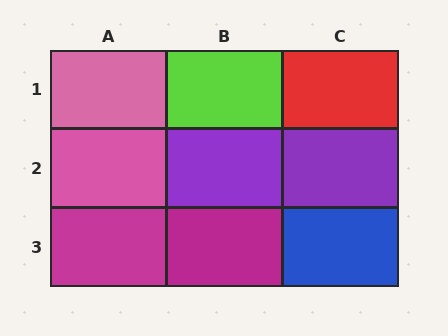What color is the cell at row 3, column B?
Magenta.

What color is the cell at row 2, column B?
Purple.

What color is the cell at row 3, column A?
Magenta.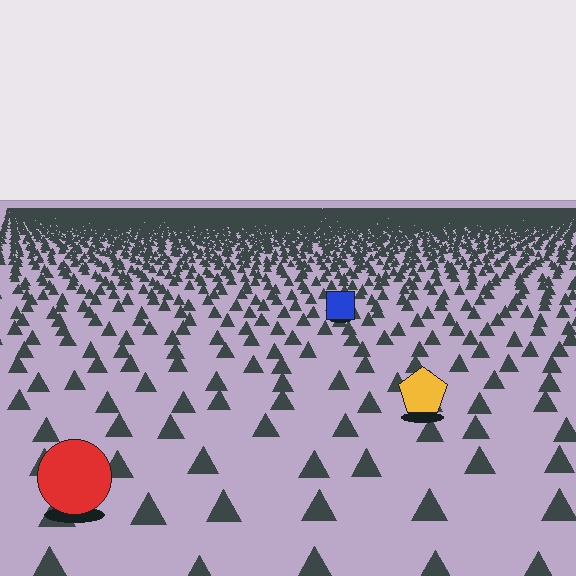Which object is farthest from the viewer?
The blue square is farthest from the viewer. It appears smaller and the ground texture around it is denser.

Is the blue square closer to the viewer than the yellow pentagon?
No. The yellow pentagon is closer — you can tell from the texture gradient: the ground texture is coarser near it.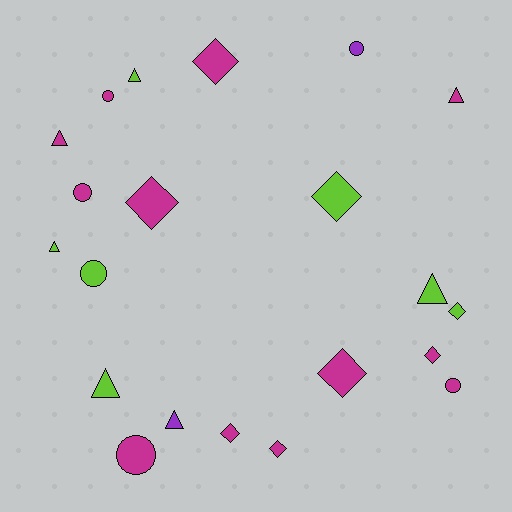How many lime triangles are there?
There are 4 lime triangles.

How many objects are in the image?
There are 21 objects.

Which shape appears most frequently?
Diamond, with 8 objects.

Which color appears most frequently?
Magenta, with 12 objects.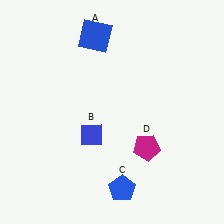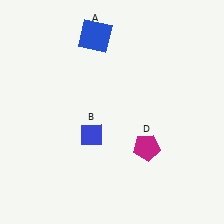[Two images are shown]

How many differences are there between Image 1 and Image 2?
There is 1 difference between the two images.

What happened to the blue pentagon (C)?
The blue pentagon (C) was removed in Image 2. It was in the bottom-right area of Image 1.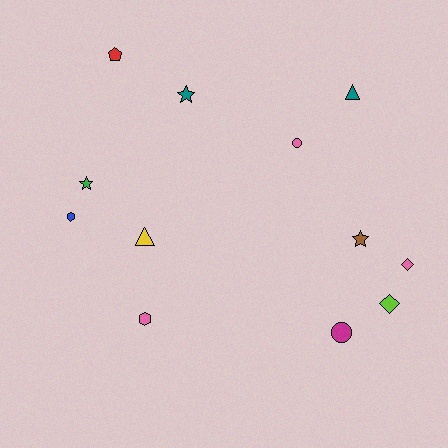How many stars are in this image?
There are 3 stars.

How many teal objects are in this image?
There are 2 teal objects.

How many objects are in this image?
There are 12 objects.